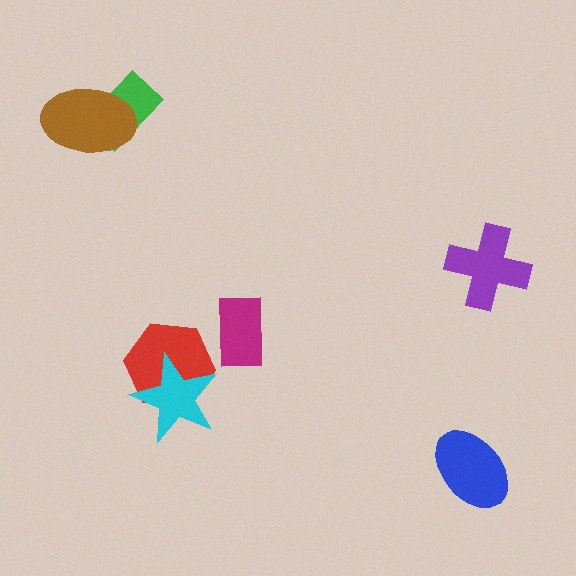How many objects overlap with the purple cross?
0 objects overlap with the purple cross.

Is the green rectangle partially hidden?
Yes, it is partially covered by another shape.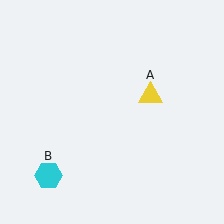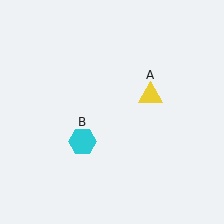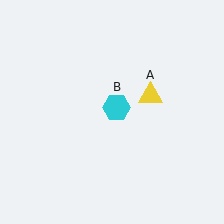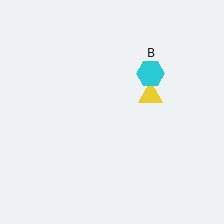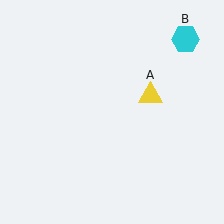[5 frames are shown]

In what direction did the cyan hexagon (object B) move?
The cyan hexagon (object B) moved up and to the right.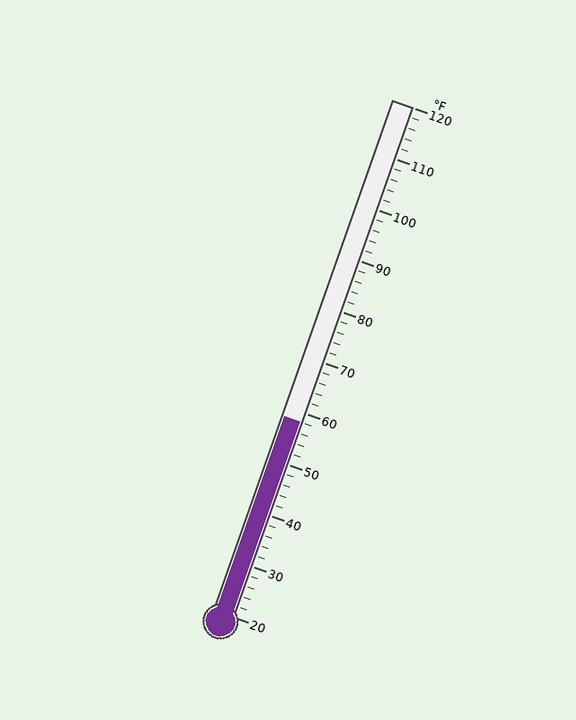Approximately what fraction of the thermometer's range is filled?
The thermometer is filled to approximately 40% of its range.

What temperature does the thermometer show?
The thermometer shows approximately 58°F.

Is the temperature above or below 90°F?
The temperature is below 90°F.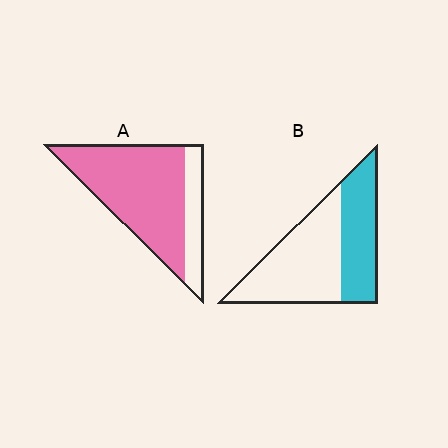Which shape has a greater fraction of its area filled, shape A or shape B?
Shape A.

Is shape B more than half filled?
No.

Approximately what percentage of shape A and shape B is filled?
A is approximately 80% and B is approximately 40%.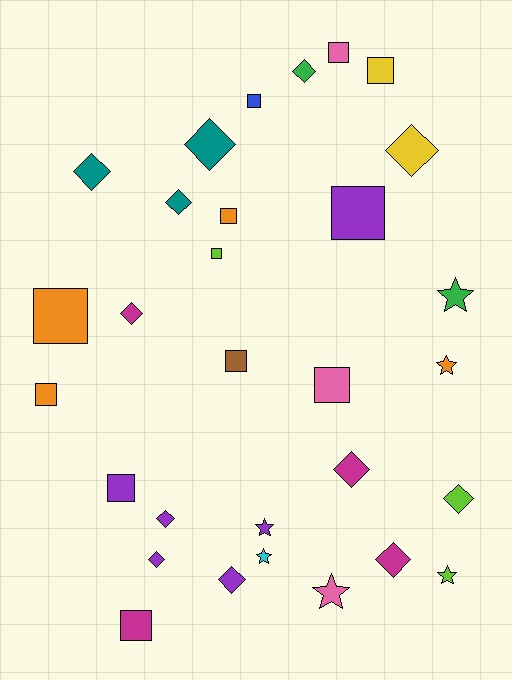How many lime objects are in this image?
There are 3 lime objects.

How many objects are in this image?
There are 30 objects.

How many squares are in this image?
There are 12 squares.